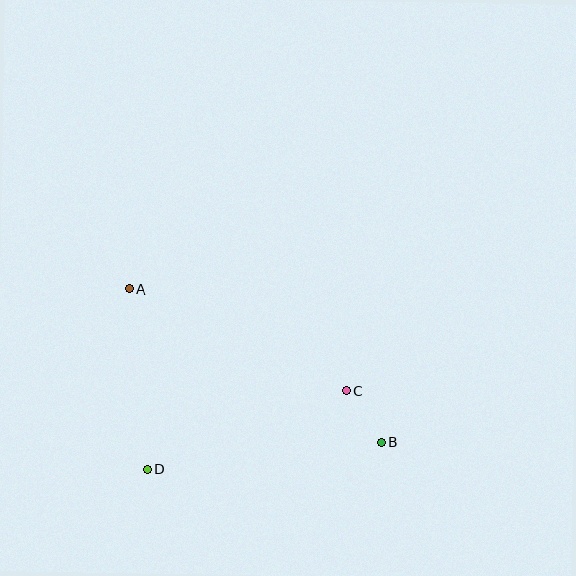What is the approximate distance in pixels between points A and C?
The distance between A and C is approximately 240 pixels.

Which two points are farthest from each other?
Points A and B are farthest from each other.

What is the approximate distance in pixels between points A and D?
The distance between A and D is approximately 181 pixels.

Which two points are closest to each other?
Points B and C are closest to each other.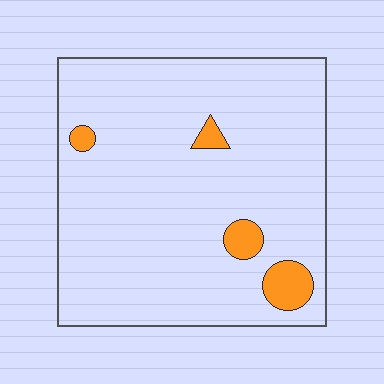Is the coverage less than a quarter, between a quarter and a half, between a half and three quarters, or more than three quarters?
Less than a quarter.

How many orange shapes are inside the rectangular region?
4.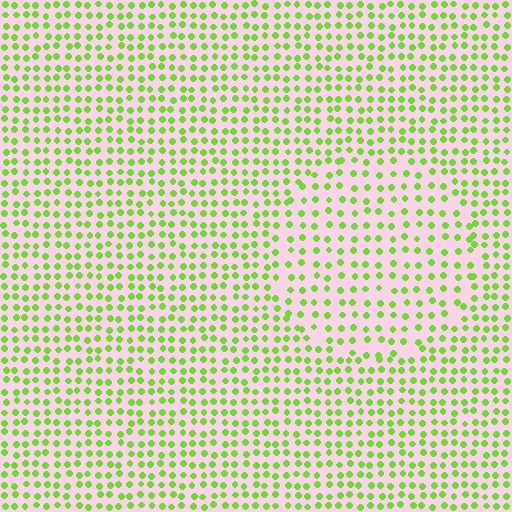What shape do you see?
I see a circle.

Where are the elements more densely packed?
The elements are more densely packed outside the circle boundary.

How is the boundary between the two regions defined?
The boundary is defined by a change in element density (approximately 1.5x ratio). All elements are the same color, size, and shape.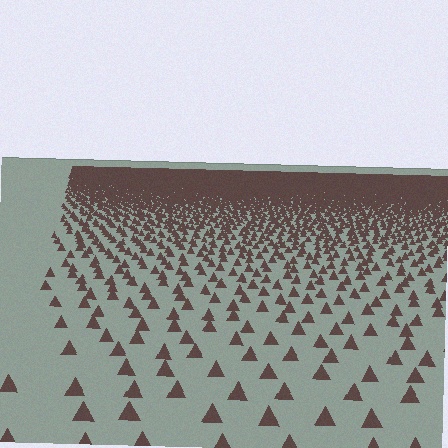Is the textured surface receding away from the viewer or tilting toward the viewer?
The surface is receding away from the viewer. Texture elements get smaller and denser toward the top.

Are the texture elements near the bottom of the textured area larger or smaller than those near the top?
Larger. Near the bottom, elements are closer to the viewer and appear at a bigger on-screen size.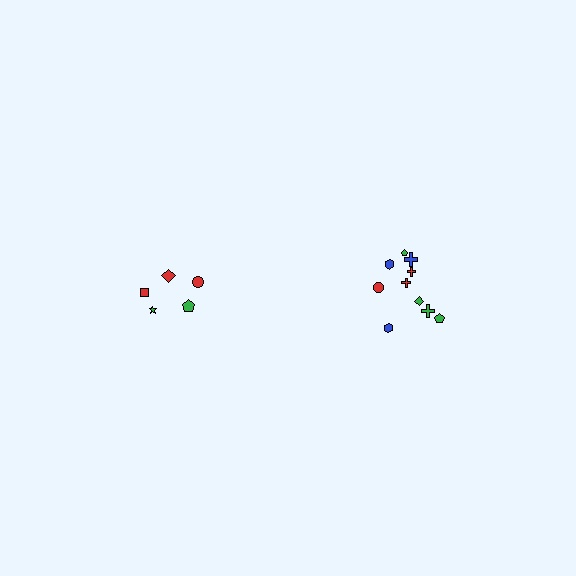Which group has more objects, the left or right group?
The right group.